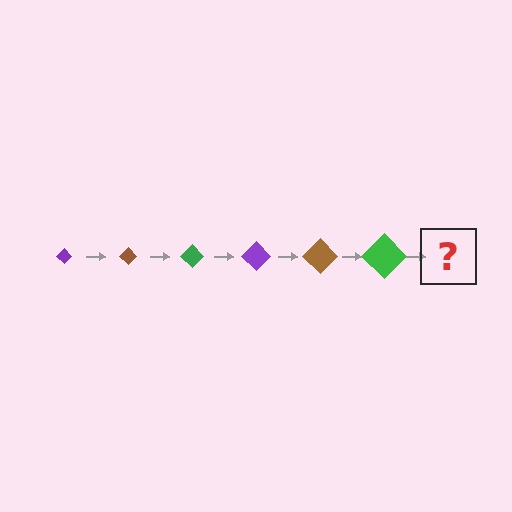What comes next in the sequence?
The next element should be a purple diamond, larger than the previous one.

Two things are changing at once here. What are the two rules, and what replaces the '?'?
The two rules are that the diamond grows larger each step and the color cycles through purple, brown, and green. The '?' should be a purple diamond, larger than the previous one.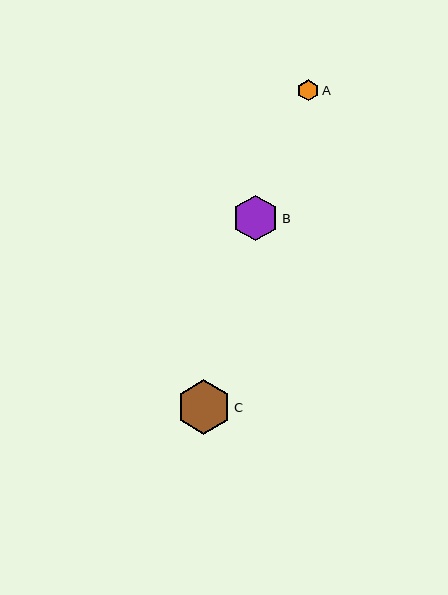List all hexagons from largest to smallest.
From largest to smallest: C, B, A.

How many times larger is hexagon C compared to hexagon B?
Hexagon C is approximately 1.2 times the size of hexagon B.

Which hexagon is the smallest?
Hexagon A is the smallest with a size of approximately 21 pixels.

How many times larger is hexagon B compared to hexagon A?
Hexagon B is approximately 2.2 times the size of hexagon A.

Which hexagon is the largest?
Hexagon C is the largest with a size of approximately 54 pixels.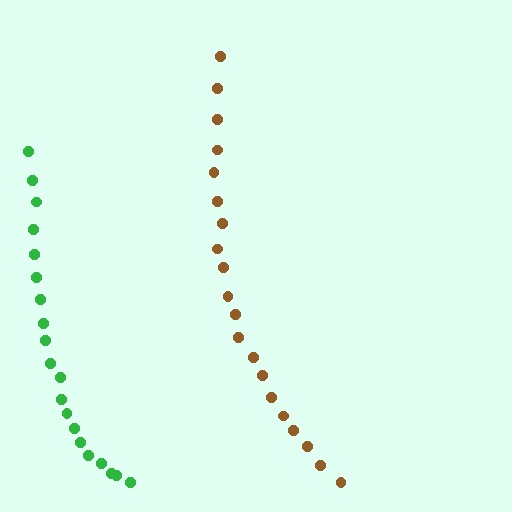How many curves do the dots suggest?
There are 2 distinct paths.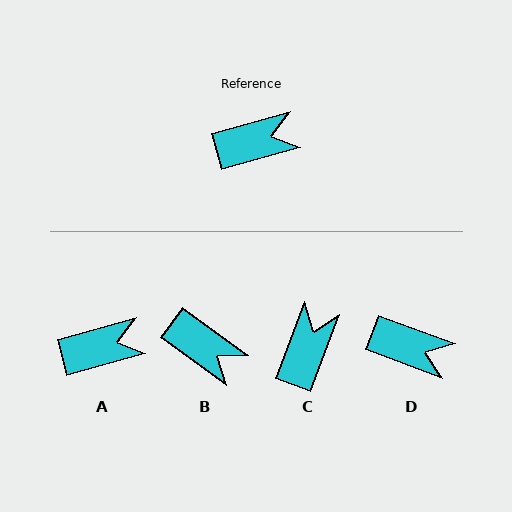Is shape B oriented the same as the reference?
No, it is off by about 51 degrees.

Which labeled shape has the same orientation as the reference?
A.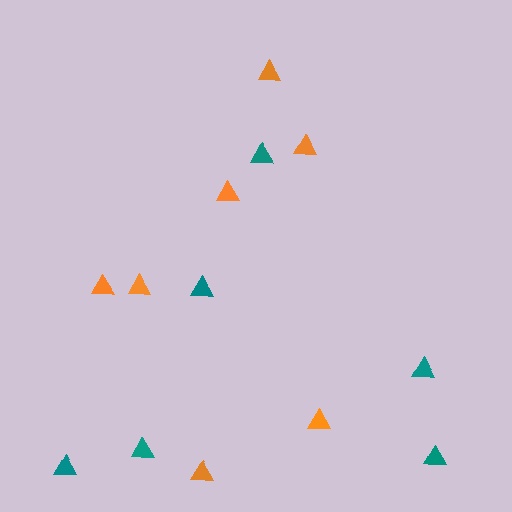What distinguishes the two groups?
There are 2 groups: one group of orange triangles (7) and one group of teal triangles (6).